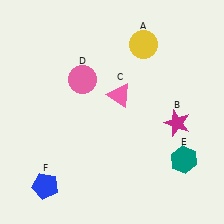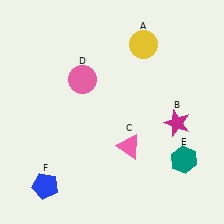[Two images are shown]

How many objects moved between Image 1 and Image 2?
1 object moved between the two images.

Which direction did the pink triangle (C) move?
The pink triangle (C) moved down.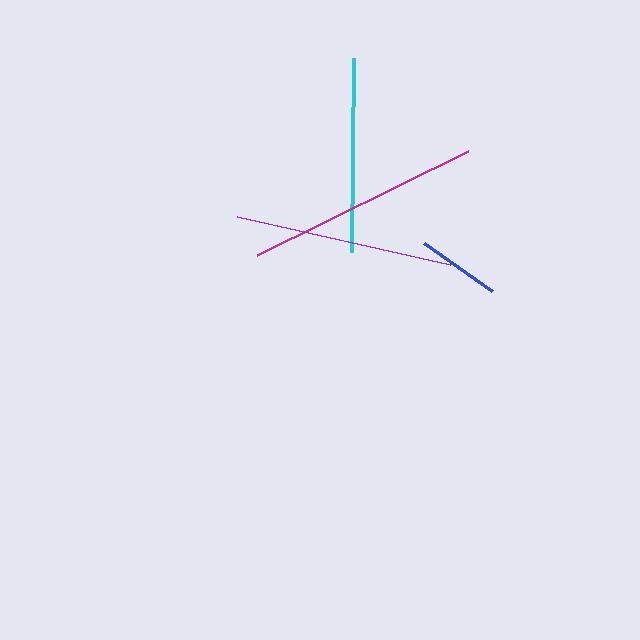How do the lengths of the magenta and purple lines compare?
The magenta and purple lines are approximately the same length.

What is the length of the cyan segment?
The cyan segment is approximately 193 pixels long.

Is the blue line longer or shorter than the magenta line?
The magenta line is longer than the blue line.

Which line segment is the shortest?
The blue line is the shortest at approximately 83 pixels.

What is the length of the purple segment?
The purple segment is approximately 218 pixels long.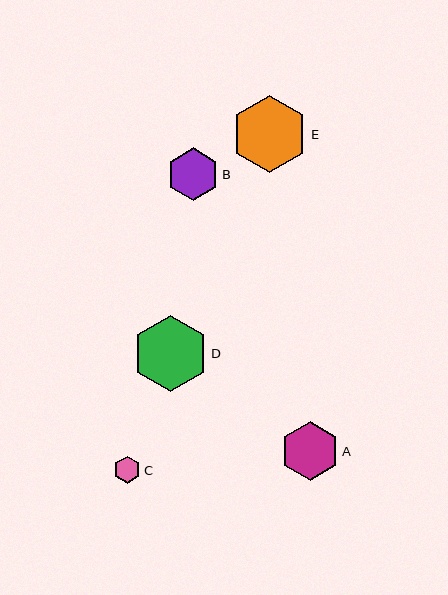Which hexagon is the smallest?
Hexagon C is the smallest with a size of approximately 27 pixels.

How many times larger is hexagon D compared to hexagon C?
Hexagon D is approximately 2.8 times the size of hexagon C.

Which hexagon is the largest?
Hexagon E is the largest with a size of approximately 77 pixels.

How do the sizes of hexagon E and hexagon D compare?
Hexagon E and hexagon D are approximately the same size.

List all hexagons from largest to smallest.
From largest to smallest: E, D, A, B, C.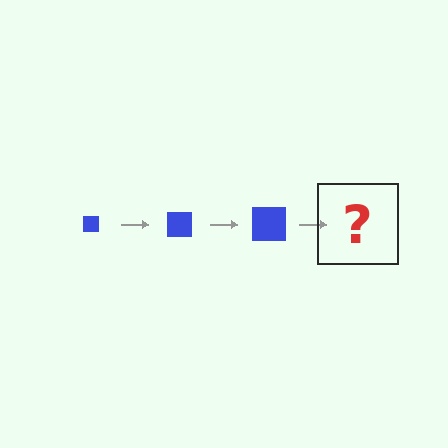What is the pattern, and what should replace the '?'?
The pattern is that the square gets progressively larger each step. The '?' should be a blue square, larger than the previous one.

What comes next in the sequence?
The next element should be a blue square, larger than the previous one.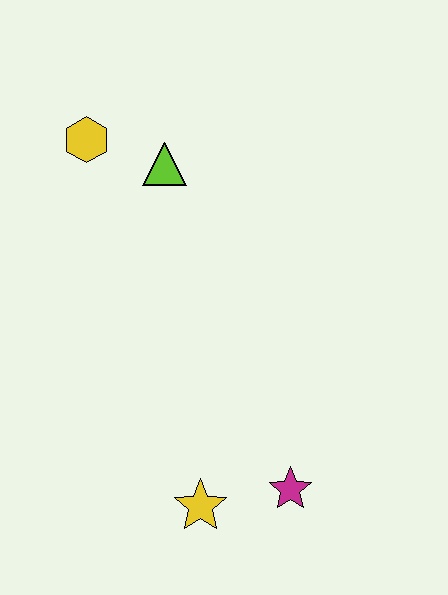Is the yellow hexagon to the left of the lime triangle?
Yes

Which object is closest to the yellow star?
The magenta star is closest to the yellow star.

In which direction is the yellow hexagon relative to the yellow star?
The yellow hexagon is above the yellow star.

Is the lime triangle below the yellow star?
No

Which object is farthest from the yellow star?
The yellow hexagon is farthest from the yellow star.